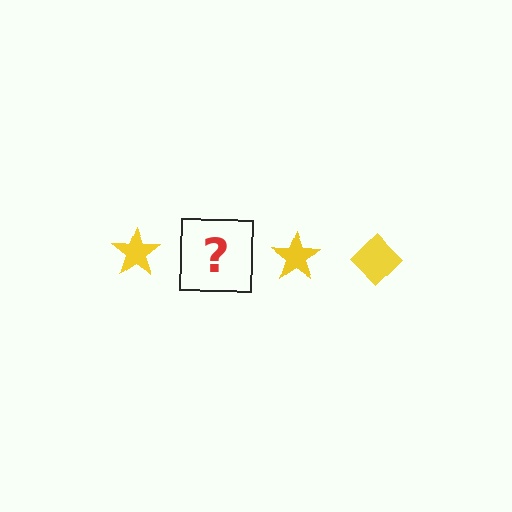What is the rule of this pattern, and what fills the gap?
The rule is that the pattern cycles through star, diamond shapes in yellow. The gap should be filled with a yellow diamond.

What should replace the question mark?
The question mark should be replaced with a yellow diamond.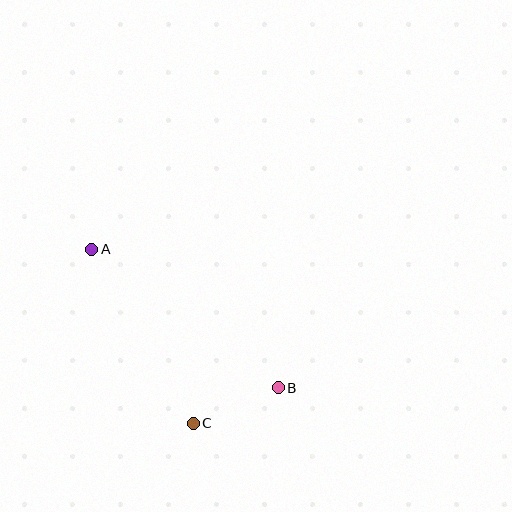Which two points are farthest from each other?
Points A and B are farthest from each other.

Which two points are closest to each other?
Points B and C are closest to each other.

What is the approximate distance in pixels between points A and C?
The distance between A and C is approximately 201 pixels.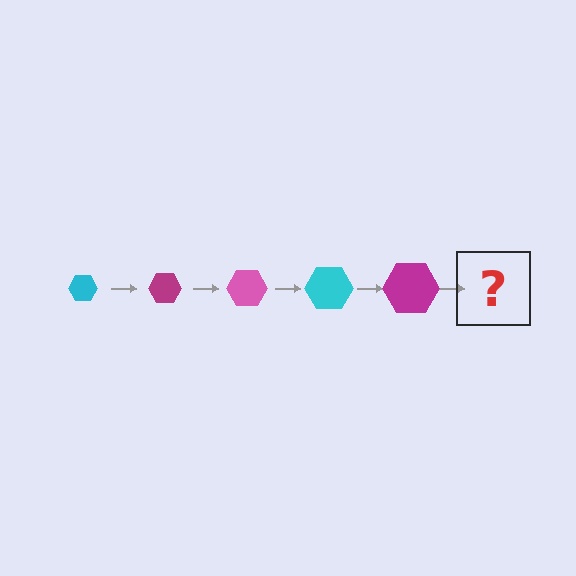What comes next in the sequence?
The next element should be a pink hexagon, larger than the previous one.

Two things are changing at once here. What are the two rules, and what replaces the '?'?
The two rules are that the hexagon grows larger each step and the color cycles through cyan, magenta, and pink. The '?' should be a pink hexagon, larger than the previous one.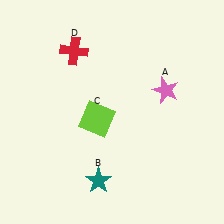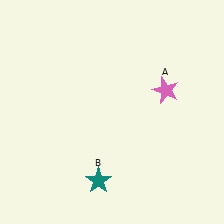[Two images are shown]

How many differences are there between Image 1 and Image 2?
There are 2 differences between the two images.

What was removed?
The red cross (D), the lime square (C) were removed in Image 2.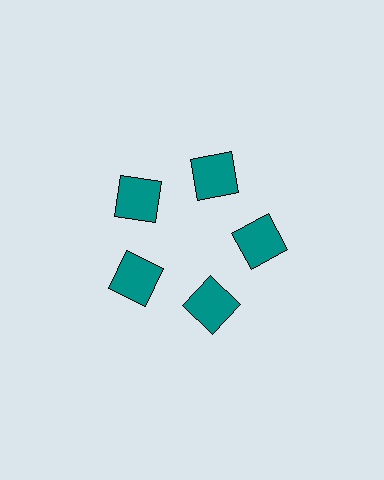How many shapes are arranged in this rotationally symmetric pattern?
There are 5 shapes, arranged in 5 groups of 1.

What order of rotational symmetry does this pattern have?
This pattern has 5-fold rotational symmetry.